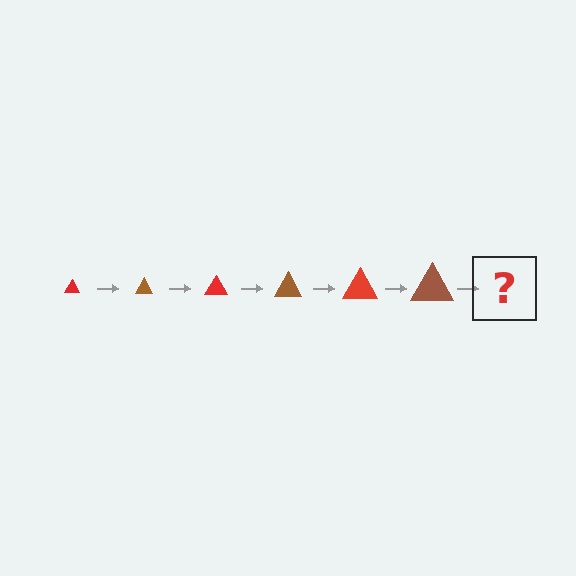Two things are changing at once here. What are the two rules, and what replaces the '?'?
The two rules are that the triangle grows larger each step and the color cycles through red and brown. The '?' should be a red triangle, larger than the previous one.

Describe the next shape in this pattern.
It should be a red triangle, larger than the previous one.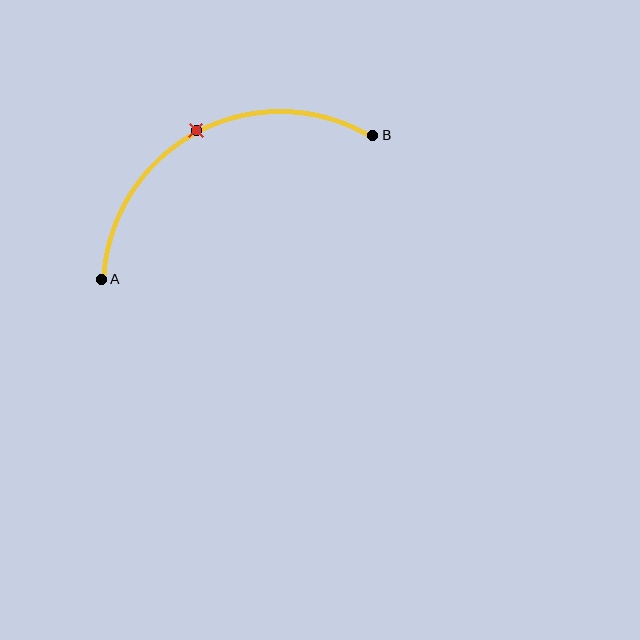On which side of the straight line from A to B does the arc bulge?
The arc bulges above the straight line connecting A and B.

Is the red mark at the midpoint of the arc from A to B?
Yes. The red mark lies on the arc at equal arc-length from both A and B — it is the arc midpoint.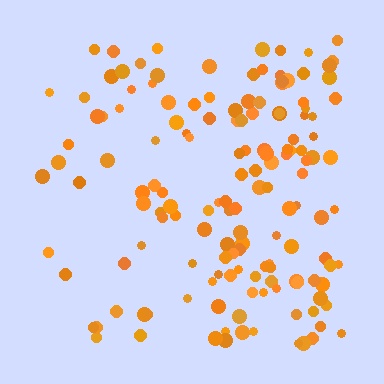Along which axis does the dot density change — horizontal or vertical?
Horizontal.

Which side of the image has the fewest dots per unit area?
The left.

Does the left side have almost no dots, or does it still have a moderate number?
Still a moderate number, just noticeably fewer than the right.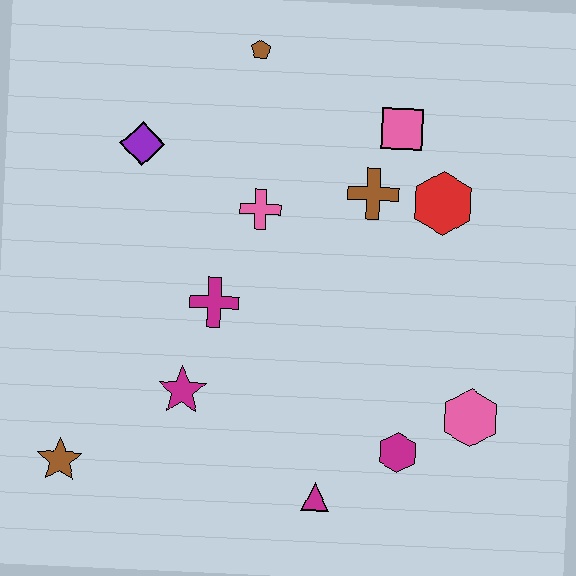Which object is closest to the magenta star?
The magenta cross is closest to the magenta star.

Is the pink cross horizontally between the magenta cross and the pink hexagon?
Yes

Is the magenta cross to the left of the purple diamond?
No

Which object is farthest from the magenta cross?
The pink hexagon is farthest from the magenta cross.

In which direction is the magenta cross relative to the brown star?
The magenta cross is above the brown star.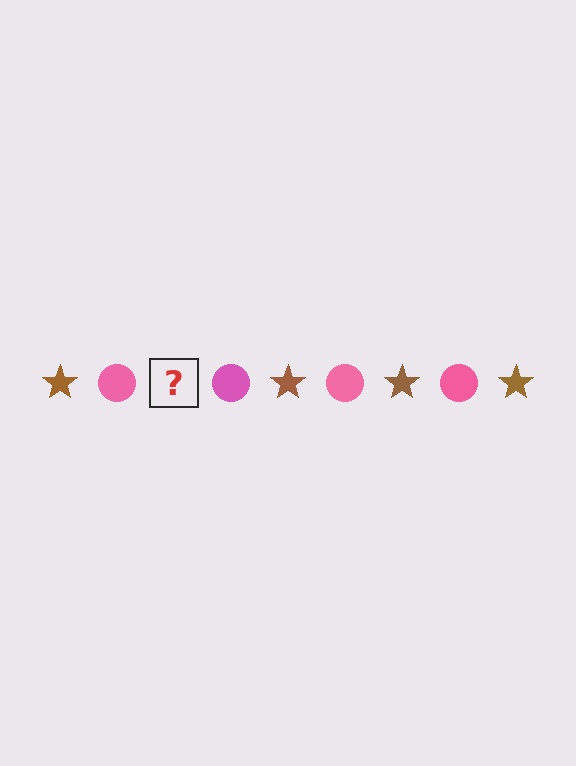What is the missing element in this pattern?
The missing element is a brown star.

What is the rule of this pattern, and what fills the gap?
The rule is that the pattern alternates between brown star and pink circle. The gap should be filled with a brown star.